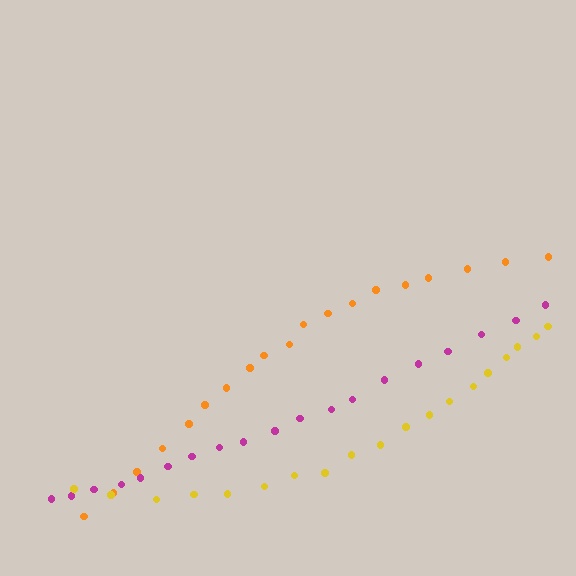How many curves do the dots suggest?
There are 3 distinct paths.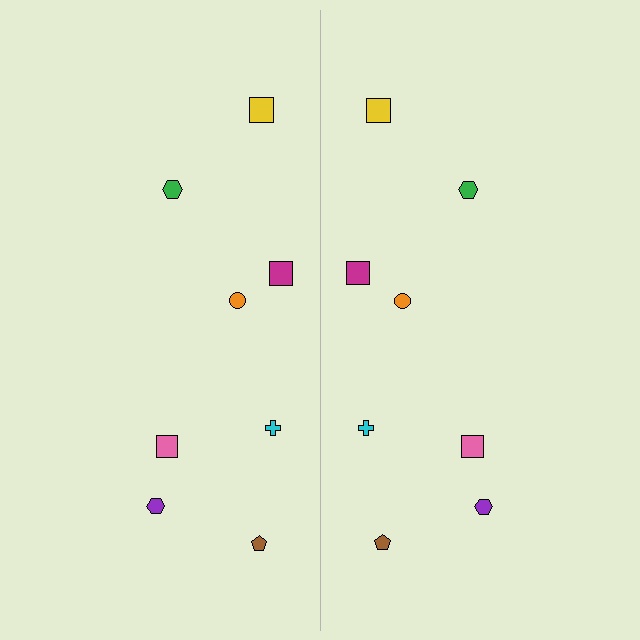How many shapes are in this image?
There are 16 shapes in this image.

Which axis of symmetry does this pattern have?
The pattern has a vertical axis of symmetry running through the center of the image.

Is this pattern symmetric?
Yes, this pattern has bilateral (reflection) symmetry.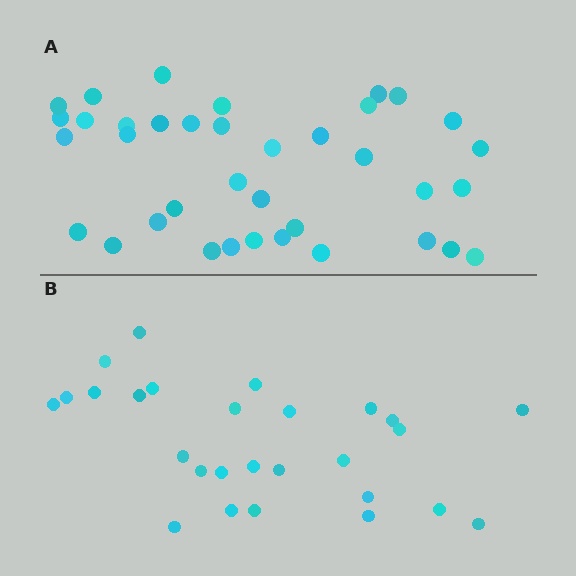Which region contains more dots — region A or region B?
Region A (the top region) has more dots.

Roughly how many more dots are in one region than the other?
Region A has roughly 10 or so more dots than region B.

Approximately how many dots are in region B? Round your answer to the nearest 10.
About 30 dots. (The exact count is 27, which rounds to 30.)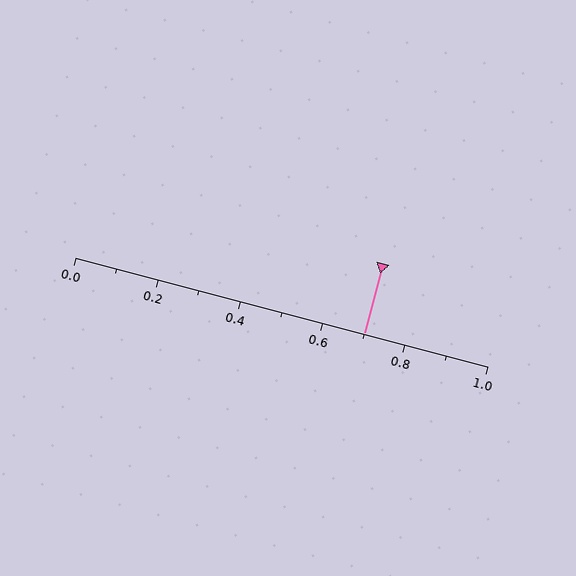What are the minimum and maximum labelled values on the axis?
The axis runs from 0.0 to 1.0.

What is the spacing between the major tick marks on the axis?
The major ticks are spaced 0.2 apart.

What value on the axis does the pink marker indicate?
The marker indicates approximately 0.7.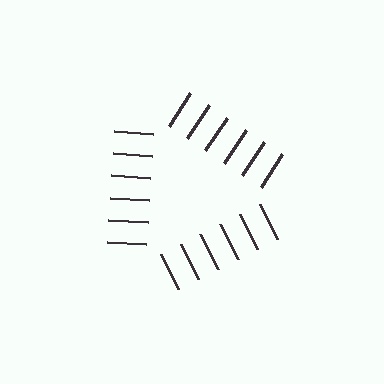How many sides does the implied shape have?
3 sides — the line-ends trace a triangle.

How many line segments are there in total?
18 — 6 along each of the 3 edges.